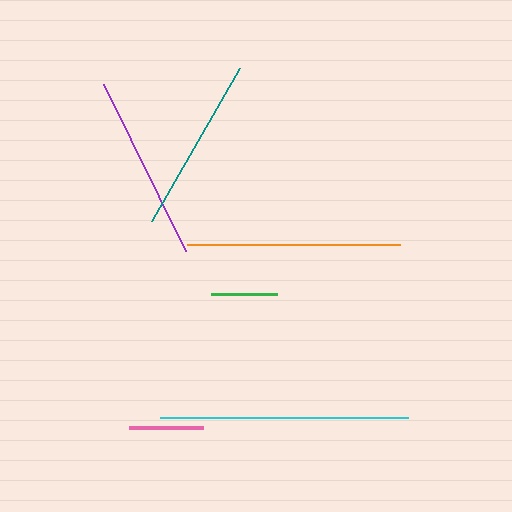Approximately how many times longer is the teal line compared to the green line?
The teal line is approximately 2.7 times the length of the green line.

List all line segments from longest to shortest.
From longest to shortest: cyan, orange, purple, teal, pink, green.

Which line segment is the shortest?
The green line is the shortest at approximately 66 pixels.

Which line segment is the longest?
The cyan line is the longest at approximately 249 pixels.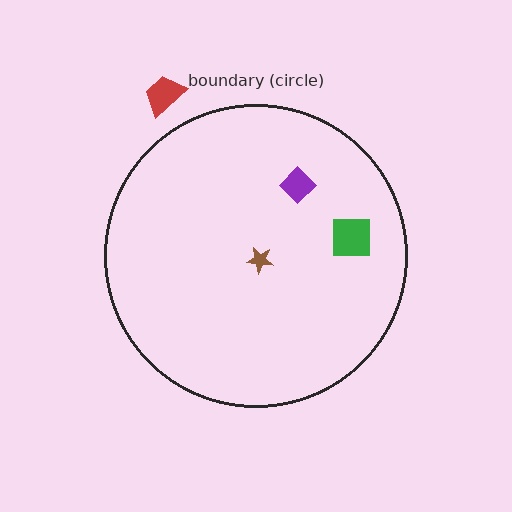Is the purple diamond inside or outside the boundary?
Inside.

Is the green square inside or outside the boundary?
Inside.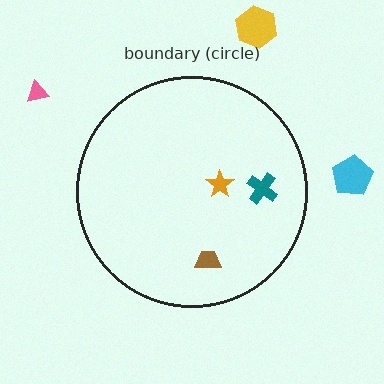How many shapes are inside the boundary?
3 inside, 3 outside.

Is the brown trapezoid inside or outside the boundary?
Inside.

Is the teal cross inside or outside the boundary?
Inside.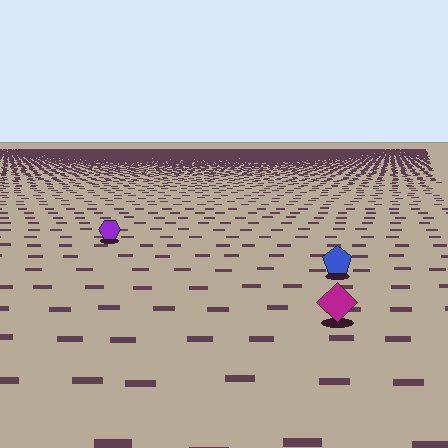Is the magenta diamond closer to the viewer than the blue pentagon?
Yes. The magenta diamond is closer — you can tell from the texture gradient: the ground texture is coarser near it.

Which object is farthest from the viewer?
The purple hexagon is farthest from the viewer. It appears smaller and the ground texture around it is denser.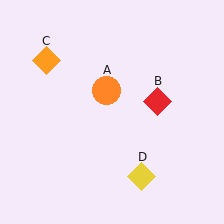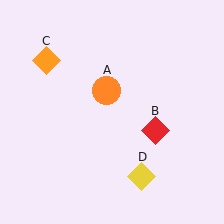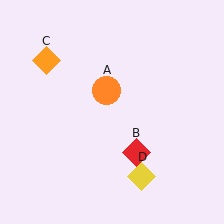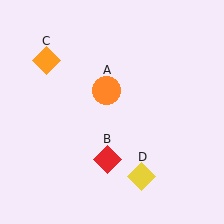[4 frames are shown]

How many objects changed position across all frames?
1 object changed position: red diamond (object B).